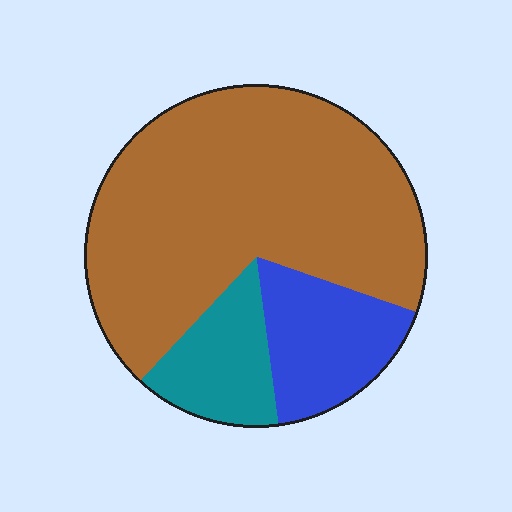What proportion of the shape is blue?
Blue covers about 15% of the shape.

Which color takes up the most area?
Brown, at roughly 70%.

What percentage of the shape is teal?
Teal takes up about one eighth (1/8) of the shape.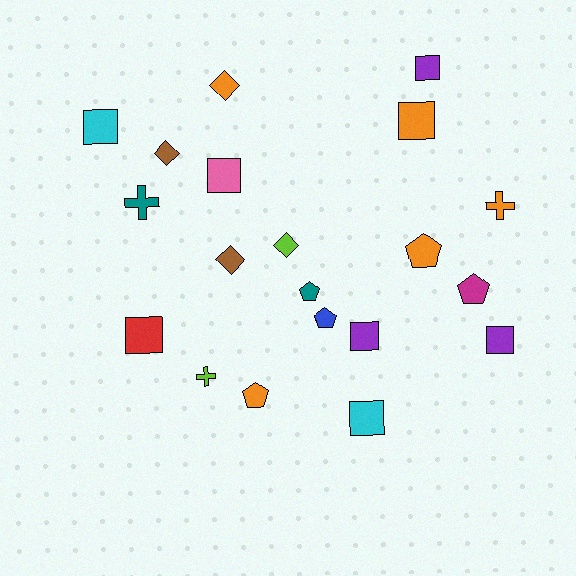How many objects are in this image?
There are 20 objects.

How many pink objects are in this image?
There is 1 pink object.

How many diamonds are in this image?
There are 4 diamonds.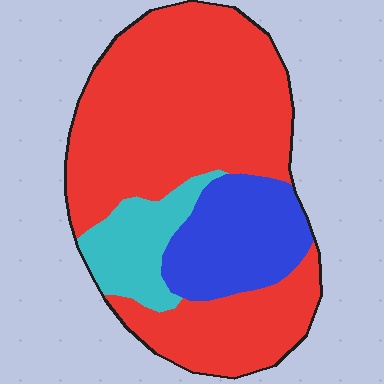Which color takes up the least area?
Cyan, at roughly 10%.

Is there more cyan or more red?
Red.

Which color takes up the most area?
Red, at roughly 70%.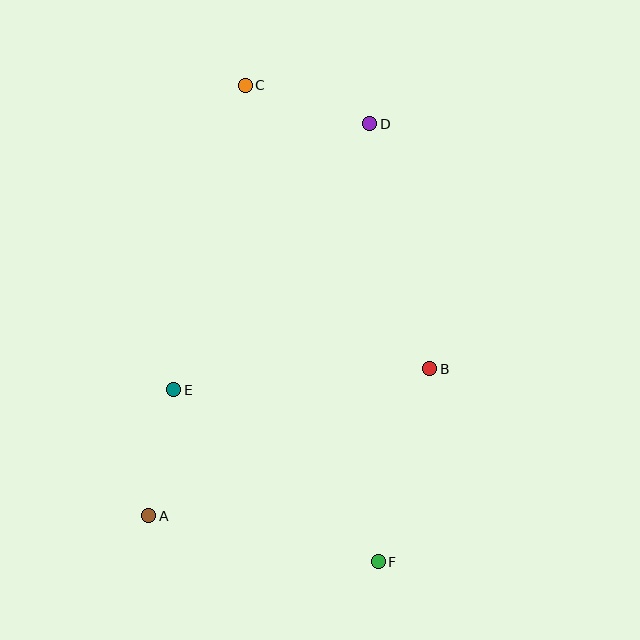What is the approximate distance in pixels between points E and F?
The distance between E and F is approximately 267 pixels.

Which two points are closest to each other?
Points A and E are closest to each other.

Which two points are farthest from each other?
Points C and F are farthest from each other.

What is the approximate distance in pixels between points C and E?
The distance between C and E is approximately 313 pixels.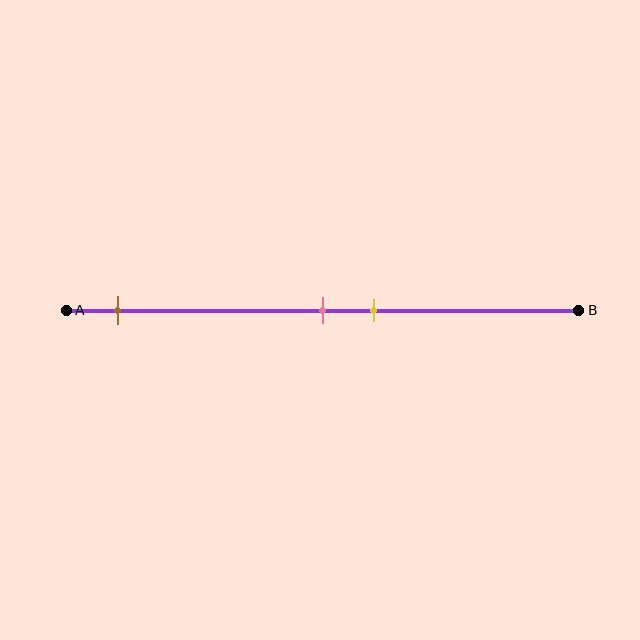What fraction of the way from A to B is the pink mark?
The pink mark is approximately 50% (0.5) of the way from A to B.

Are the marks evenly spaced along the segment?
No, the marks are not evenly spaced.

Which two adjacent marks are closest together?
The pink and yellow marks are the closest adjacent pair.